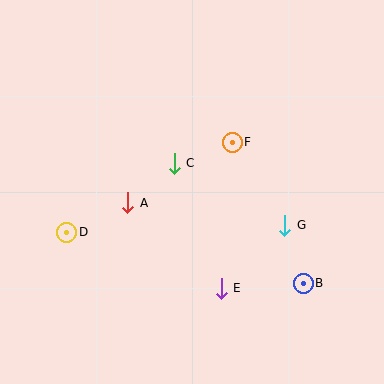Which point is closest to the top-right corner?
Point F is closest to the top-right corner.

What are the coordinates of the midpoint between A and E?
The midpoint between A and E is at (175, 245).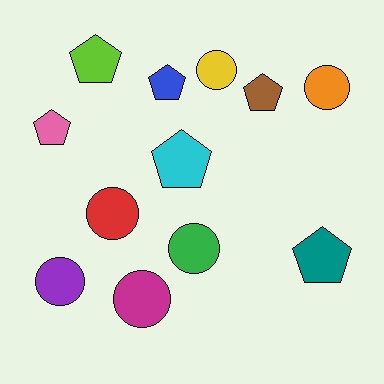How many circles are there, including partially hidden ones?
There are 6 circles.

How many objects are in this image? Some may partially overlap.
There are 12 objects.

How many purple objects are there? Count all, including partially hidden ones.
There is 1 purple object.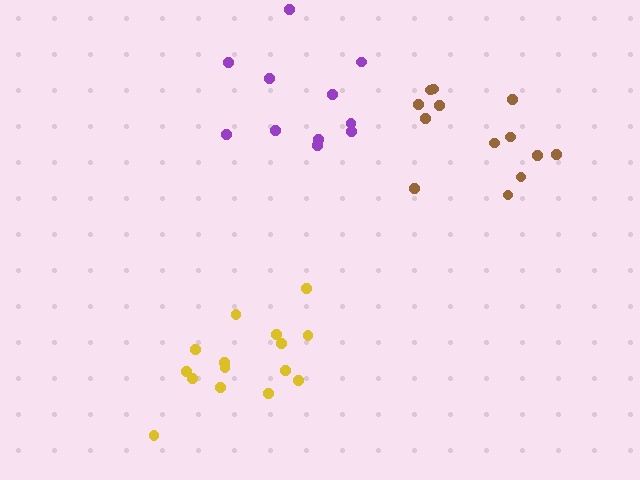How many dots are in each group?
Group 1: 13 dots, Group 2: 11 dots, Group 3: 15 dots (39 total).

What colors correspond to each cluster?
The clusters are colored: brown, purple, yellow.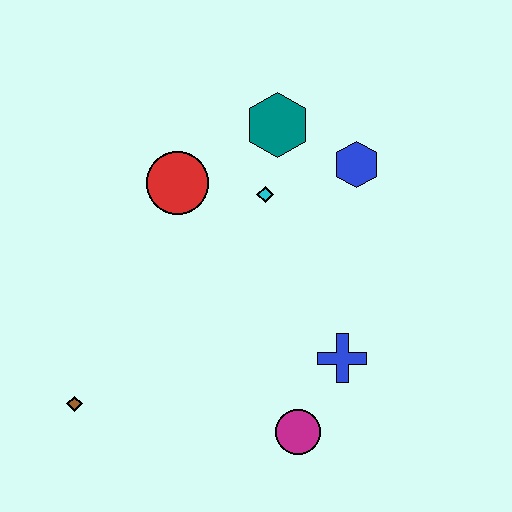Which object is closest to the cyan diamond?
The teal hexagon is closest to the cyan diamond.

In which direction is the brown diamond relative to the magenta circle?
The brown diamond is to the left of the magenta circle.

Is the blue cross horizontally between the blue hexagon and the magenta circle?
Yes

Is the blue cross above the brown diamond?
Yes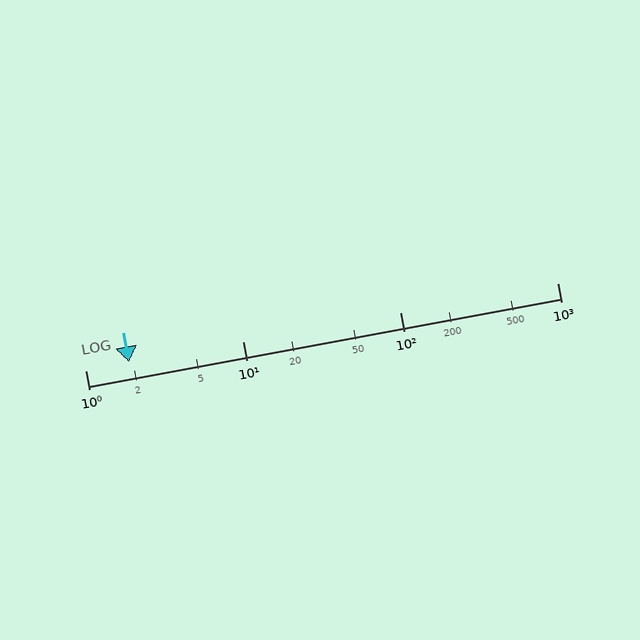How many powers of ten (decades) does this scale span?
The scale spans 3 decades, from 1 to 1000.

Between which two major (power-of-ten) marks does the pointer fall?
The pointer is between 1 and 10.